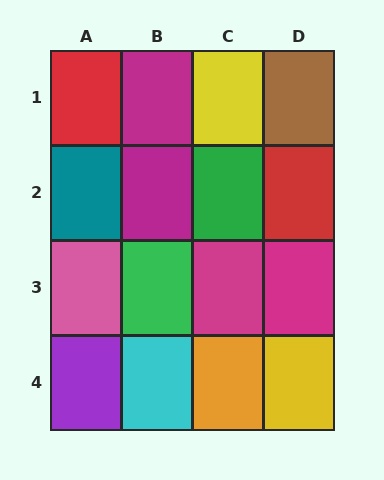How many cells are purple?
1 cell is purple.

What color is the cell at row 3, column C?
Magenta.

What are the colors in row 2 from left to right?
Teal, magenta, green, red.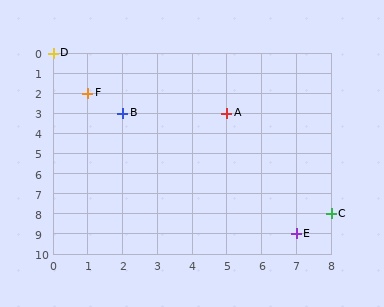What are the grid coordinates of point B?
Point B is at grid coordinates (2, 3).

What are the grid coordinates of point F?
Point F is at grid coordinates (1, 2).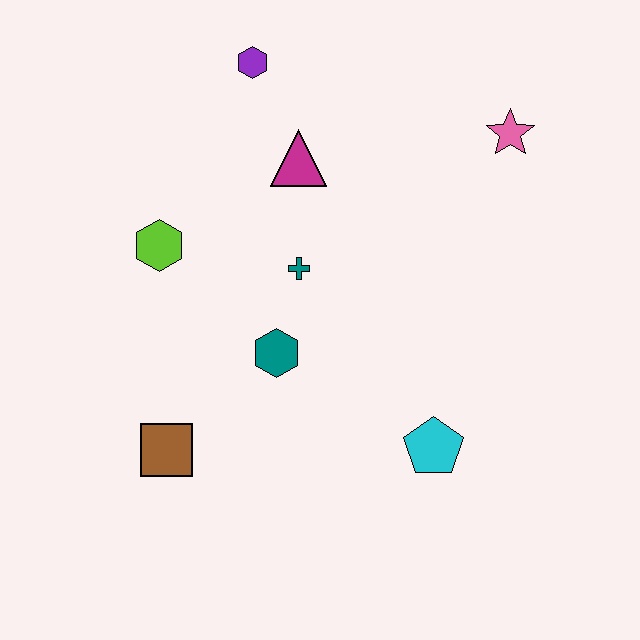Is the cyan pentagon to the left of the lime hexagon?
No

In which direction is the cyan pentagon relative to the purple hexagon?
The cyan pentagon is below the purple hexagon.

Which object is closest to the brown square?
The teal hexagon is closest to the brown square.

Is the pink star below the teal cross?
No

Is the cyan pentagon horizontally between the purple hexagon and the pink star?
Yes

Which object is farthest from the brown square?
The pink star is farthest from the brown square.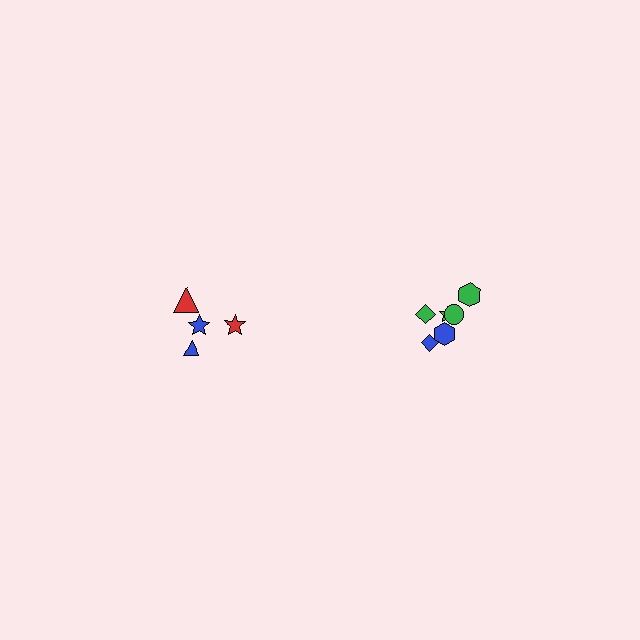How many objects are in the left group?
There are 4 objects.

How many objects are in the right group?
There are 6 objects.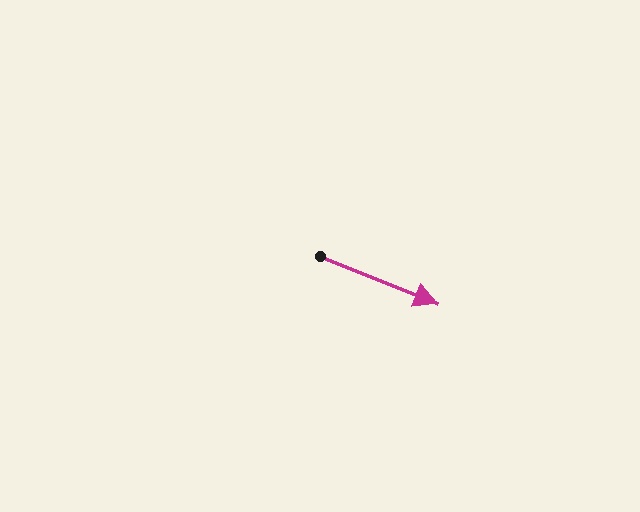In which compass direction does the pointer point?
East.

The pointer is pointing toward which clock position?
Roughly 4 o'clock.